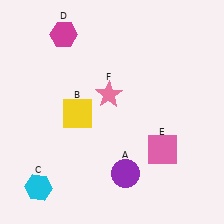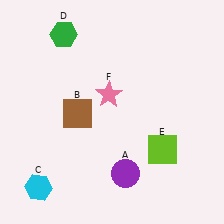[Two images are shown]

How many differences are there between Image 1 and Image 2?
There are 3 differences between the two images.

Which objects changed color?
B changed from yellow to brown. D changed from magenta to green. E changed from pink to lime.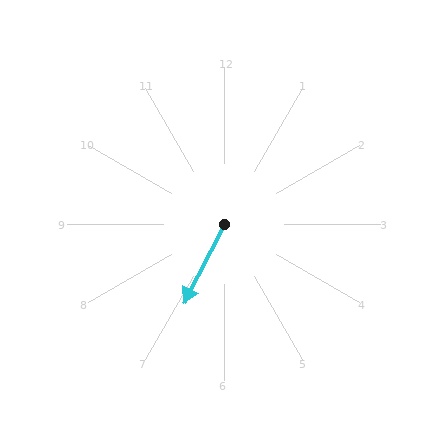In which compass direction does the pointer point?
Southwest.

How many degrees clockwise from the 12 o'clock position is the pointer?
Approximately 207 degrees.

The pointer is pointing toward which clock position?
Roughly 7 o'clock.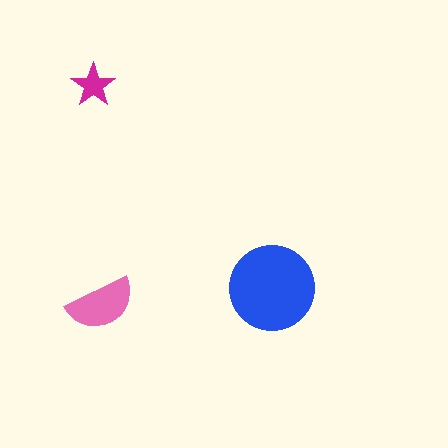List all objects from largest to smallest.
The blue circle, the pink semicircle, the magenta star.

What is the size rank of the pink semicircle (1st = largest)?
2nd.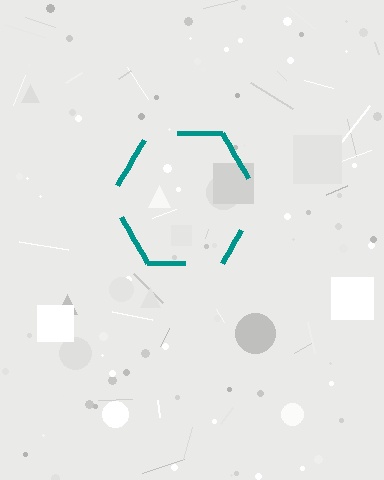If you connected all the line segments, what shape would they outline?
They would outline a hexagon.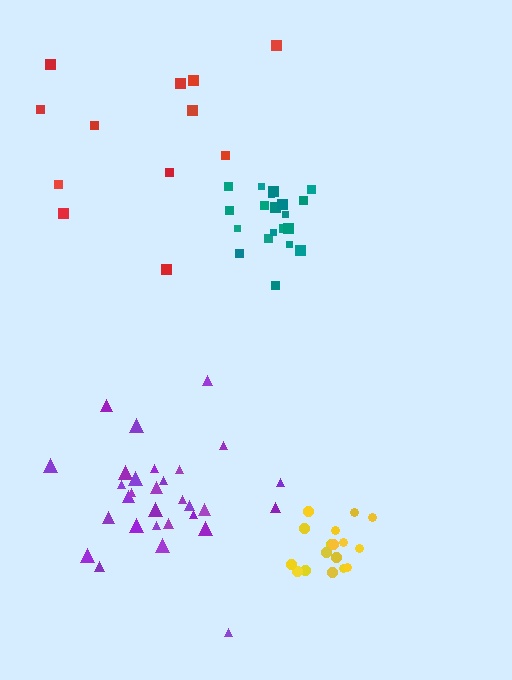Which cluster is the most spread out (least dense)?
Red.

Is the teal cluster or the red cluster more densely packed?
Teal.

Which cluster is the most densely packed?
Teal.